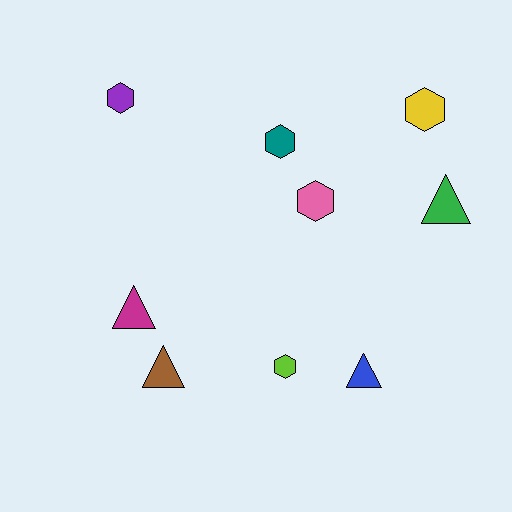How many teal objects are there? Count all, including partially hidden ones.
There is 1 teal object.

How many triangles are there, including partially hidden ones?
There are 4 triangles.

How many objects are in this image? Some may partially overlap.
There are 9 objects.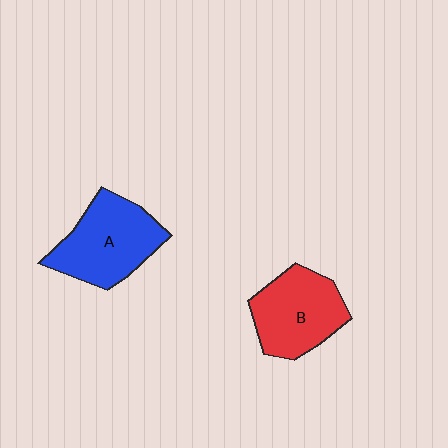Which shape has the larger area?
Shape A (blue).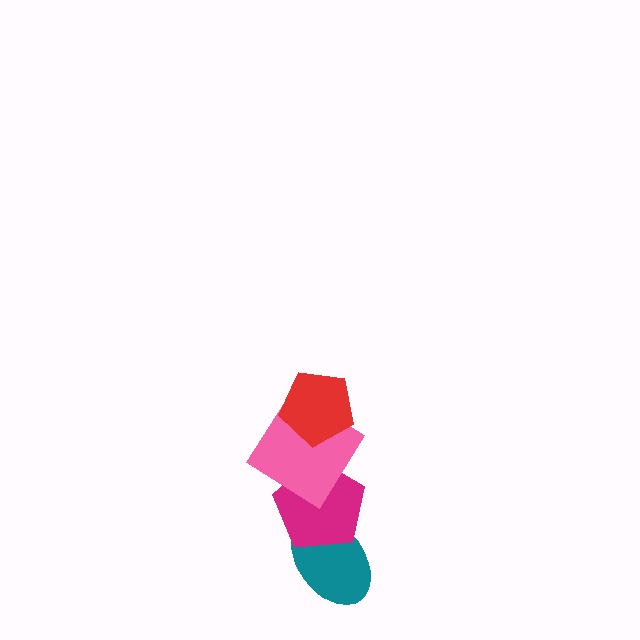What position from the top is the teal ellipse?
The teal ellipse is 4th from the top.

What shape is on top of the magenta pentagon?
The pink diamond is on top of the magenta pentagon.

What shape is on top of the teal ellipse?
The magenta pentagon is on top of the teal ellipse.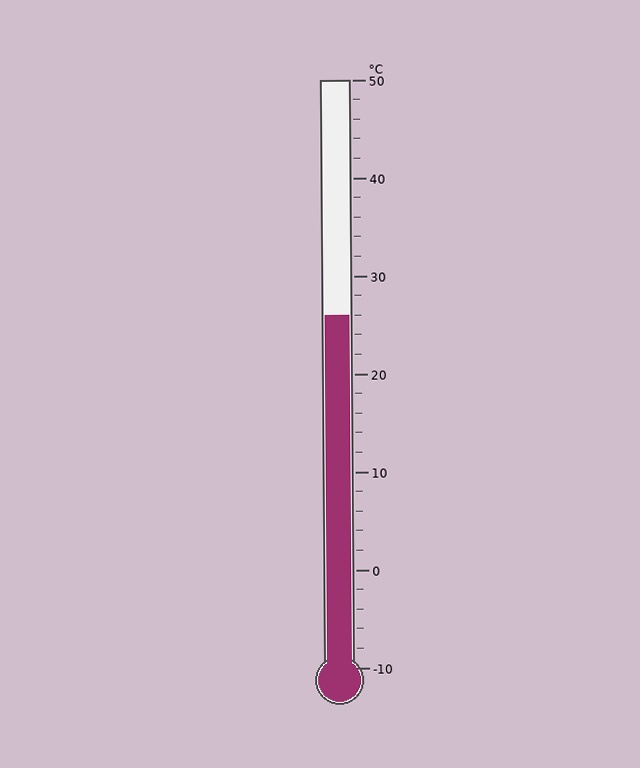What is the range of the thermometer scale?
The thermometer scale ranges from -10°C to 50°C.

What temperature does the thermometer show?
The thermometer shows approximately 26°C.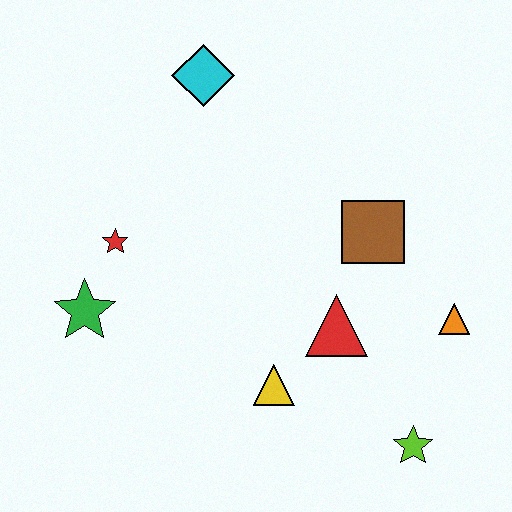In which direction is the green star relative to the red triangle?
The green star is to the left of the red triangle.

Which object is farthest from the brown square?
The green star is farthest from the brown square.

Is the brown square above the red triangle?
Yes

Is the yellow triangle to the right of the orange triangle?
No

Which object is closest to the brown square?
The red triangle is closest to the brown square.